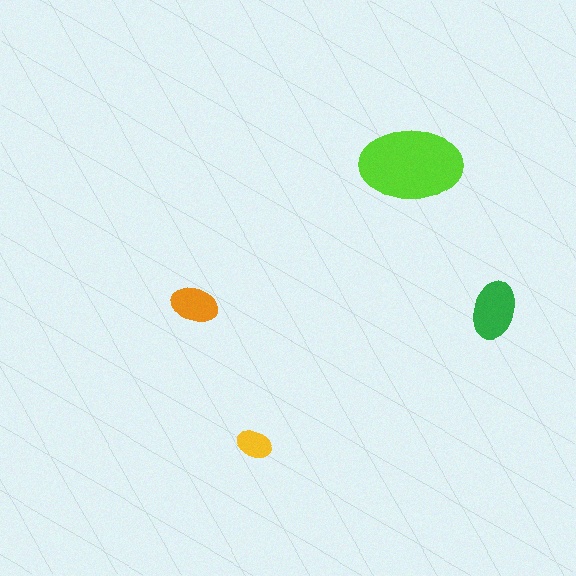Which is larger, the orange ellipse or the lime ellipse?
The lime one.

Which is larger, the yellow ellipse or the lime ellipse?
The lime one.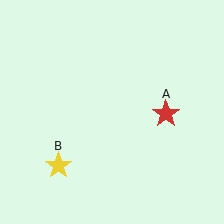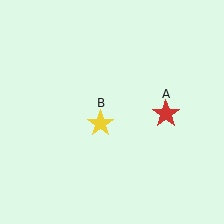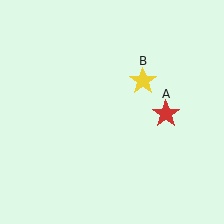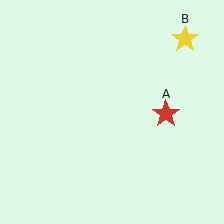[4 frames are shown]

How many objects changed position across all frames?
1 object changed position: yellow star (object B).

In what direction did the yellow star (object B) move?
The yellow star (object B) moved up and to the right.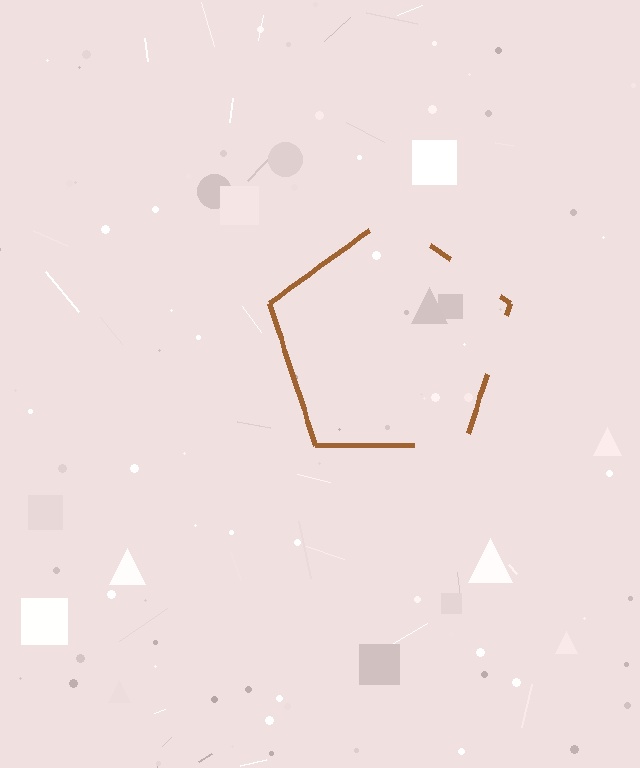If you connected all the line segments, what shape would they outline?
They would outline a pentagon.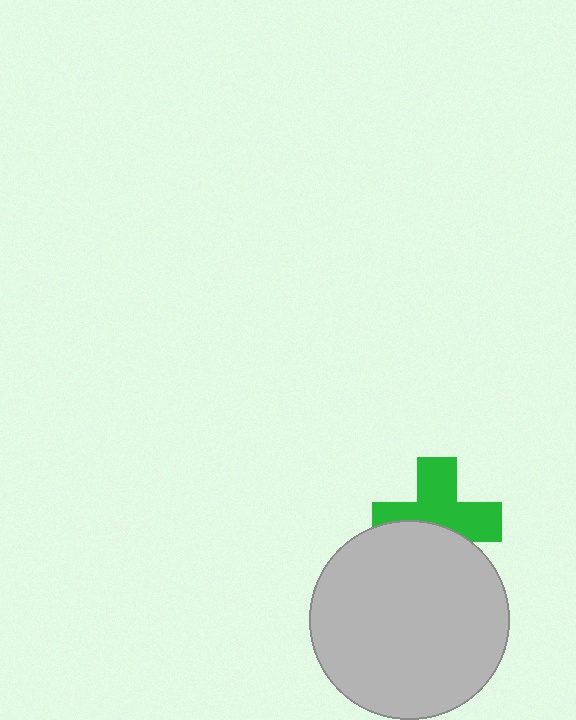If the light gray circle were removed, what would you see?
You would see the complete green cross.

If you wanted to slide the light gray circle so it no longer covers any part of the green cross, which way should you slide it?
Slide it down — that is the most direct way to separate the two shapes.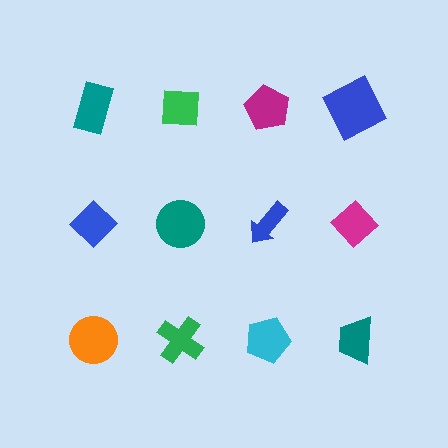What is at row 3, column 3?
A cyan pentagon.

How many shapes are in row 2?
4 shapes.